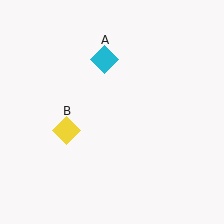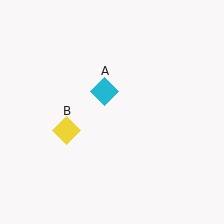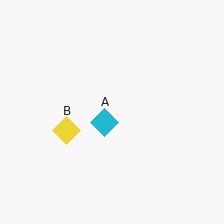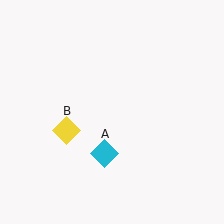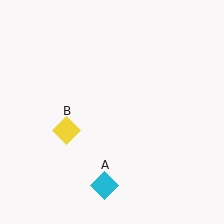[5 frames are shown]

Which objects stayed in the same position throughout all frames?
Yellow diamond (object B) remained stationary.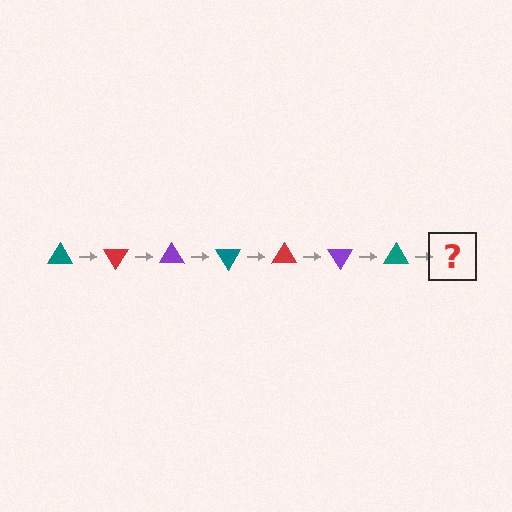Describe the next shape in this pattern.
It should be a red triangle, rotated 420 degrees from the start.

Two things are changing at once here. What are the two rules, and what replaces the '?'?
The two rules are that it rotates 60 degrees each step and the color cycles through teal, red, and purple. The '?' should be a red triangle, rotated 420 degrees from the start.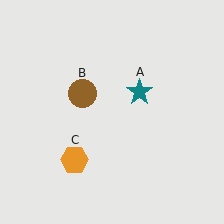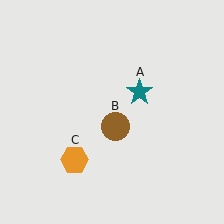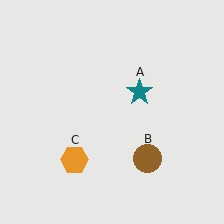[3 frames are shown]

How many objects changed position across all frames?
1 object changed position: brown circle (object B).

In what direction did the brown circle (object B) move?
The brown circle (object B) moved down and to the right.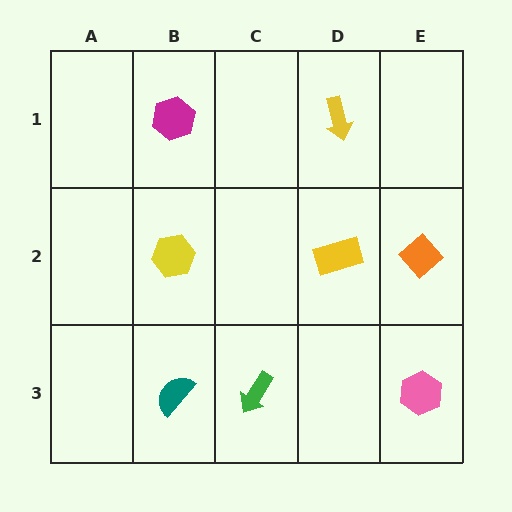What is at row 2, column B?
A yellow hexagon.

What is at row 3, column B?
A teal semicircle.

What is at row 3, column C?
A green arrow.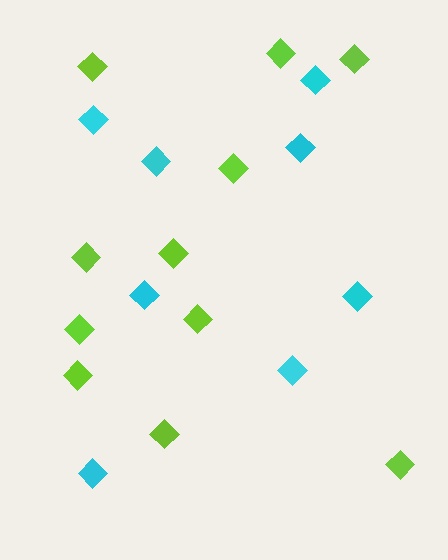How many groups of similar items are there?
There are 2 groups: one group of lime diamonds (11) and one group of cyan diamonds (8).